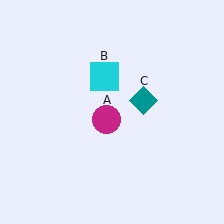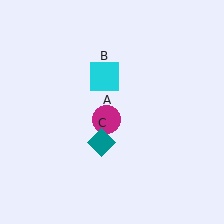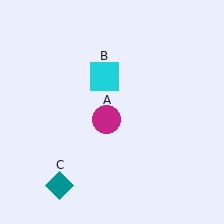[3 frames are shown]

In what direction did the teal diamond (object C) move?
The teal diamond (object C) moved down and to the left.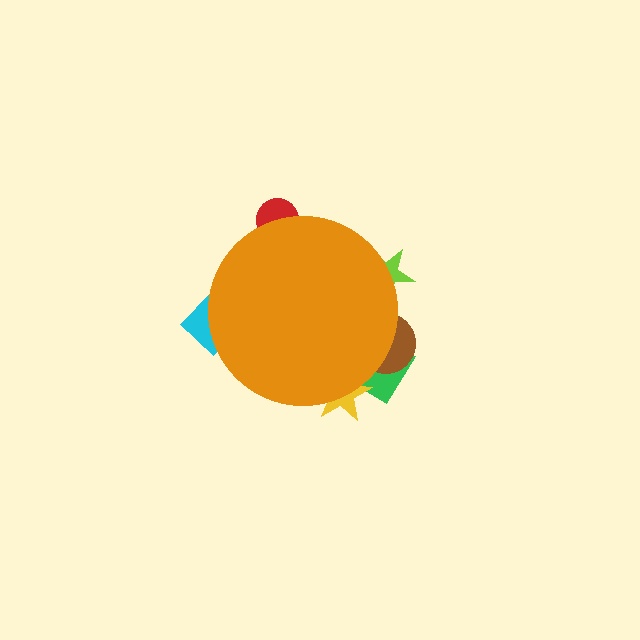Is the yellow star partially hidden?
Yes, the yellow star is partially hidden behind the orange circle.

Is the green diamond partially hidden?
Yes, the green diamond is partially hidden behind the orange circle.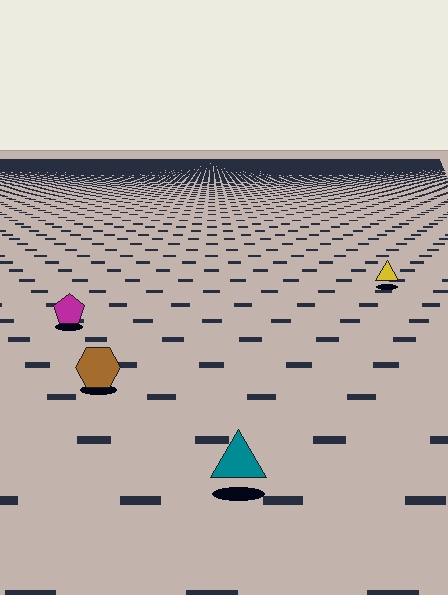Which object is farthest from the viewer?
The yellow triangle is farthest from the viewer. It appears smaller and the ground texture around it is denser.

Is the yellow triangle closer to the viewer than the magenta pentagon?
No. The magenta pentagon is closer — you can tell from the texture gradient: the ground texture is coarser near it.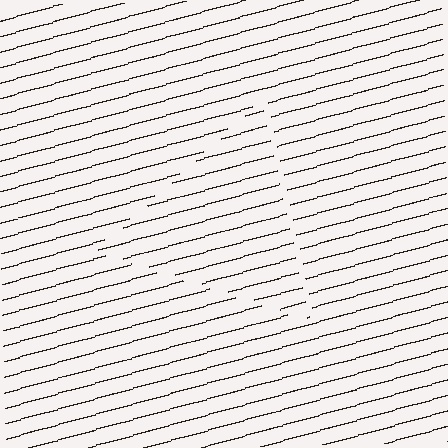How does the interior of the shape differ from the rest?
The interior of the shape contains the same grating, shifted by half a period — the contour is defined by the phase discontinuity where line-ends from the inner and outer gratings abut.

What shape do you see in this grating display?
An illusory triangle. The interior of the shape contains the same grating, shifted by half a period — the contour is defined by the phase discontinuity where line-ends from the inner and outer gratings abut.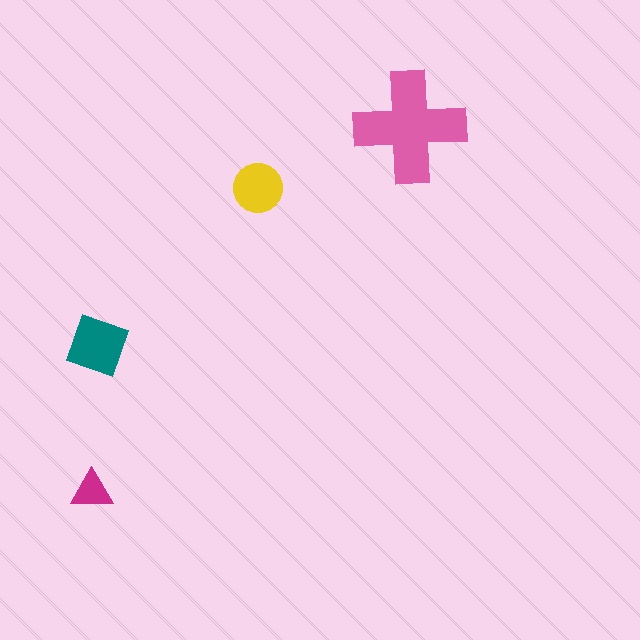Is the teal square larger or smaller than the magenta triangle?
Larger.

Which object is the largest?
The pink cross.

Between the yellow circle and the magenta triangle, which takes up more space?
The yellow circle.